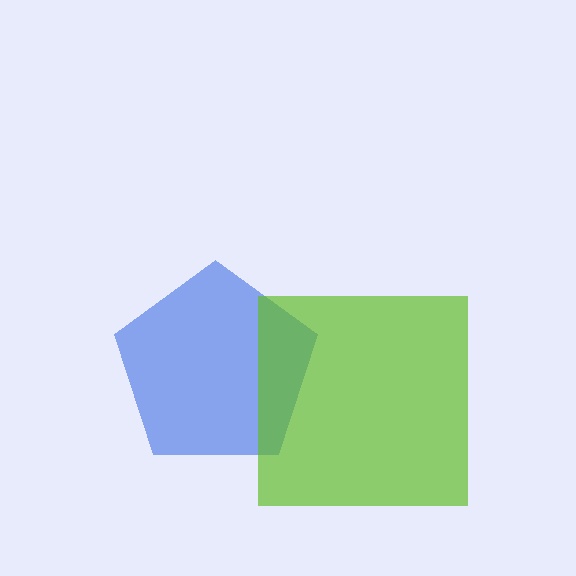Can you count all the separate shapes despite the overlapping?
Yes, there are 2 separate shapes.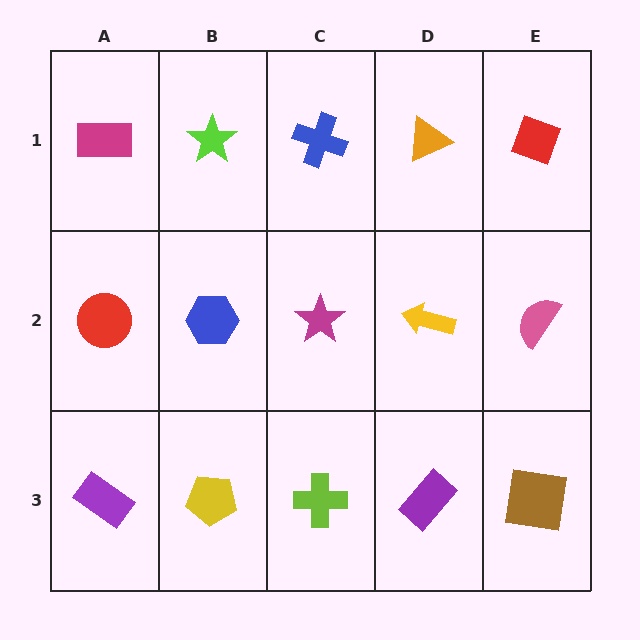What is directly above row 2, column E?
A red diamond.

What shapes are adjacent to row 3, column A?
A red circle (row 2, column A), a yellow pentagon (row 3, column B).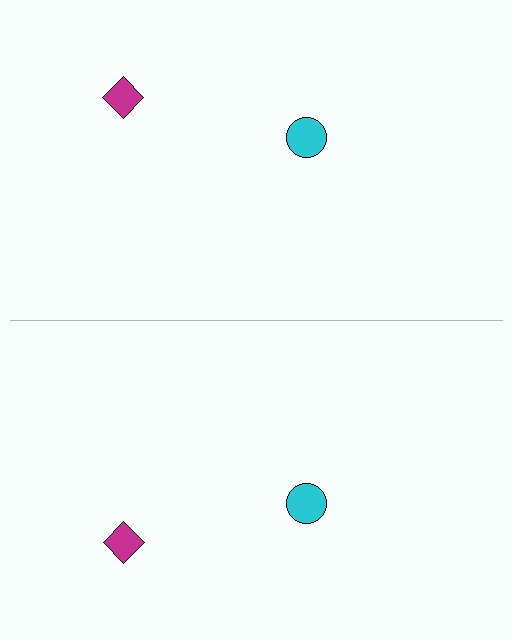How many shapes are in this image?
There are 4 shapes in this image.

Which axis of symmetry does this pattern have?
The pattern has a horizontal axis of symmetry running through the center of the image.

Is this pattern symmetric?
Yes, this pattern has bilateral (reflection) symmetry.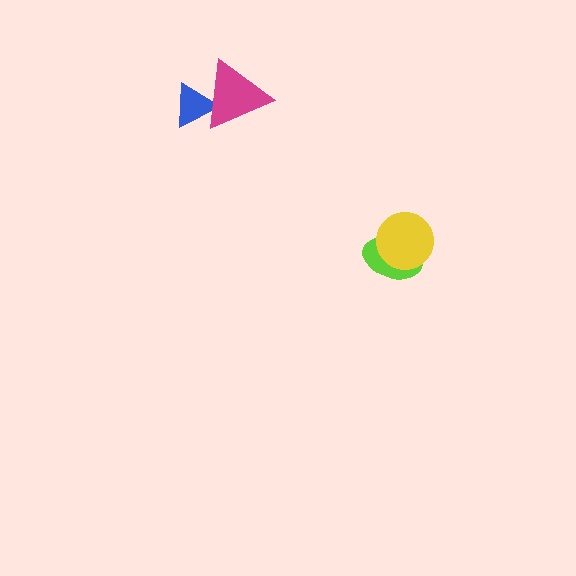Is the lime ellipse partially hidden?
Yes, it is partially covered by another shape.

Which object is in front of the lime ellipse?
The yellow circle is in front of the lime ellipse.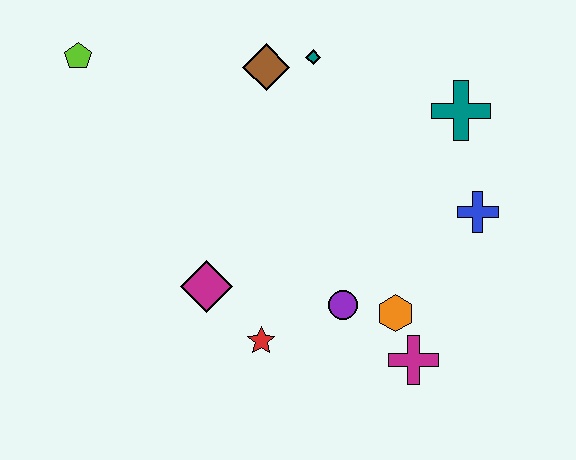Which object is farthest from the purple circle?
The lime pentagon is farthest from the purple circle.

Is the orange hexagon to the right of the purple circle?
Yes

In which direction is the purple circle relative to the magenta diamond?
The purple circle is to the right of the magenta diamond.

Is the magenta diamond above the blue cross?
No